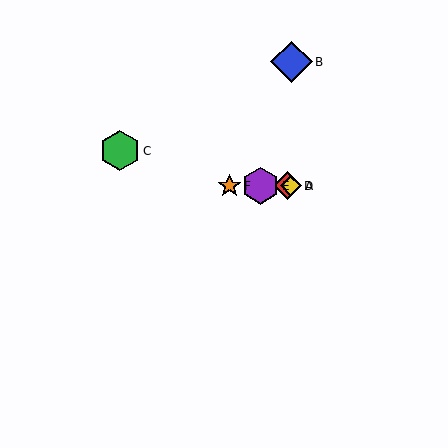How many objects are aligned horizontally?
4 objects (A, D, E, F) are aligned horizontally.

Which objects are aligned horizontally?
Objects A, D, E, F are aligned horizontally.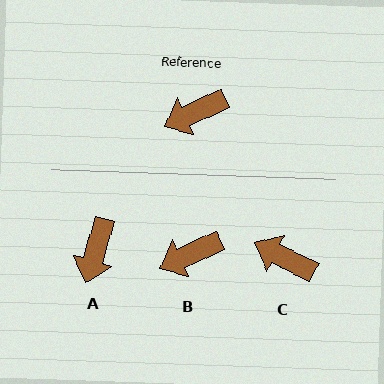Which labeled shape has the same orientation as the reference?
B.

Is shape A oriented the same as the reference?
No, it is off by about 49 degrees.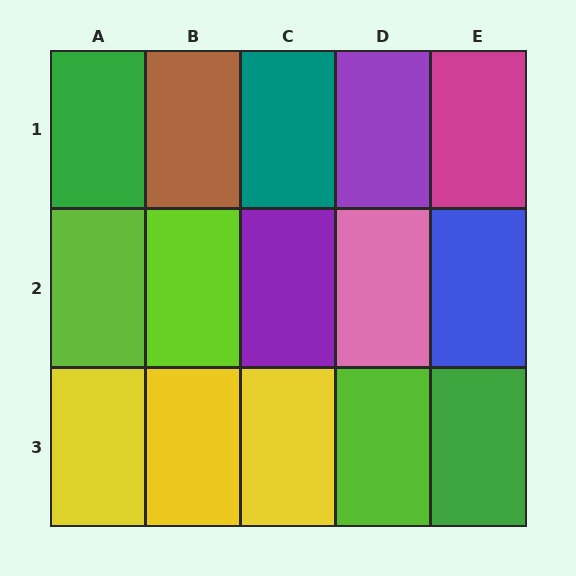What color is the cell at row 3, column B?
Yellow.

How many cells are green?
2 cells are green.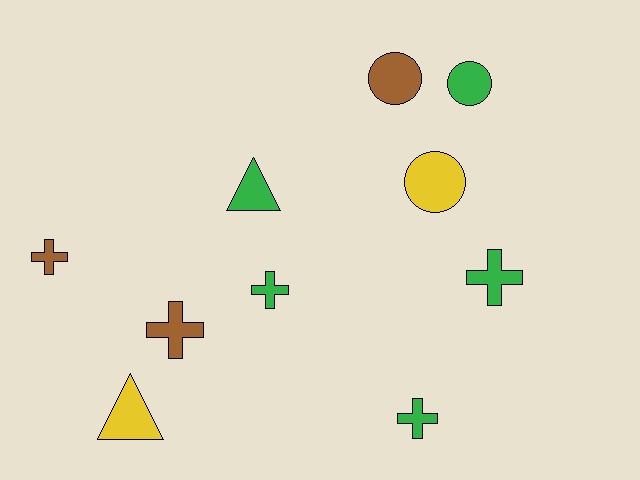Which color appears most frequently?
Green, with 5 objects.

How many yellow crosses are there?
There are no yellow crosses.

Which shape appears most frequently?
Cross, with 5 objects.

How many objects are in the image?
There are 10 objects.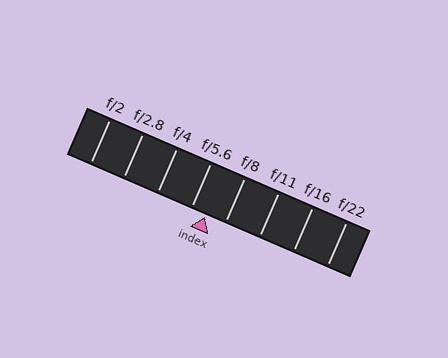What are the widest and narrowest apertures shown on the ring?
The widest aperture shown is f/2 and the narrowest is f/22.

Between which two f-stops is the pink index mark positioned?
The index mark is between f/5.6 and f/8.